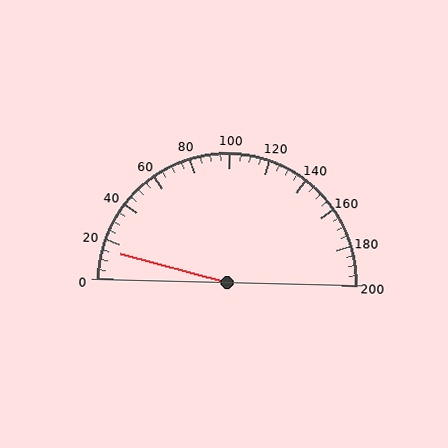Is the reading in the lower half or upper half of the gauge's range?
The reading is in the lower half of the range (0 to 200).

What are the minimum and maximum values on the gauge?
The gauge ranges from 0 to 200.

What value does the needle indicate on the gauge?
The needle indicates approximately 15.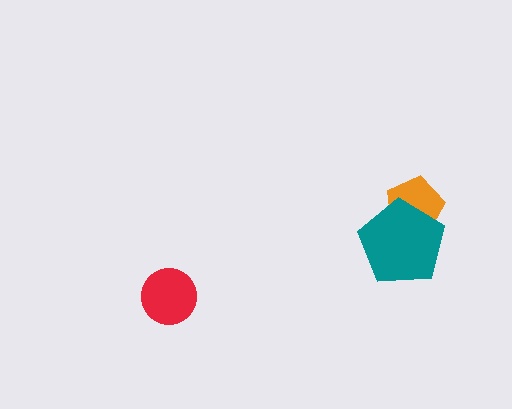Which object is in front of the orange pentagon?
The teal pentagon is in front of the orange pentagon.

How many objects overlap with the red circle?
0 objects overlap with the red circle.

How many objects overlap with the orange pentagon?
1 object overlaps with the orange pentagon.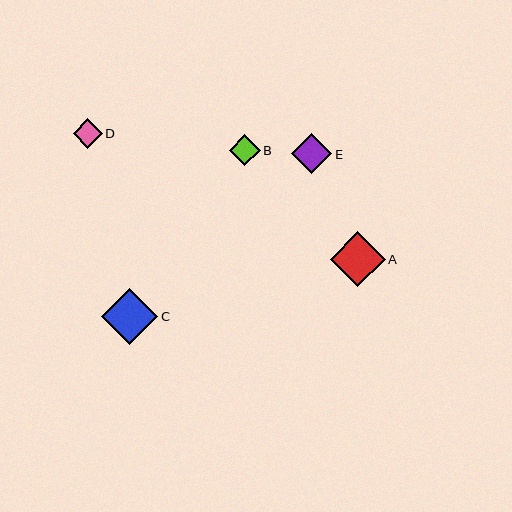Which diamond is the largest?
Diamond C is the largest with a size of approximately 56 pixels.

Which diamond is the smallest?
Diamond D is the smallest with a size of approximately 29 pixels.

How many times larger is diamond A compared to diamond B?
Diamond A is approximately 1.8 times the size of diamond B.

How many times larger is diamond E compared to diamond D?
Diamond E is approximately 1.4 times the size of diamond D.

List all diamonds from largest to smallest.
From largest to smallest: C, A, E, B, D.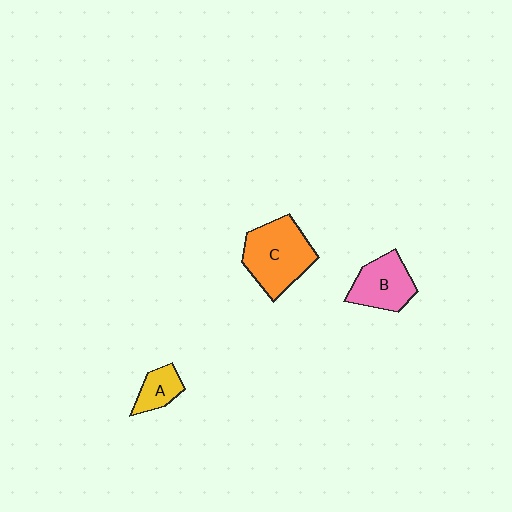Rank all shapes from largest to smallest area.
From largest to smallest: C (orange), B (pink), A (yellow).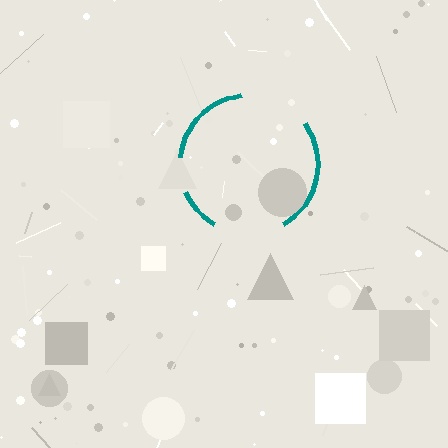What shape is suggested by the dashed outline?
The dashed outline suggests a circle.